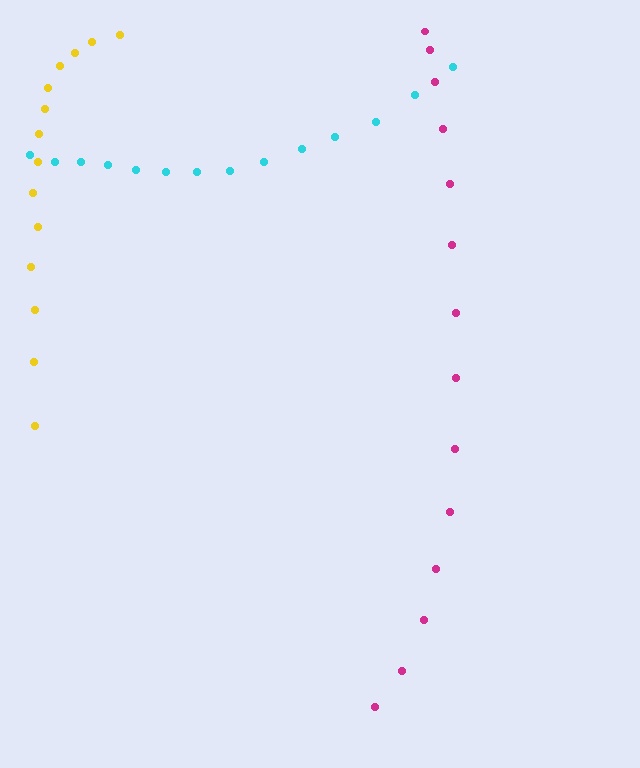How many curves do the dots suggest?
There are 3 distinct paths.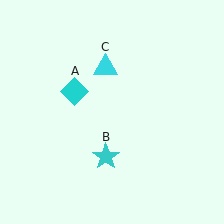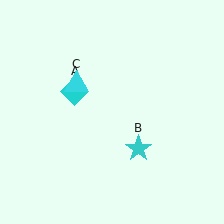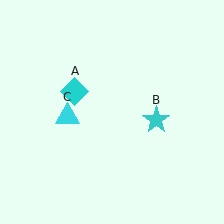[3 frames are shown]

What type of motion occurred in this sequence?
The cyan star (object B), cyan triangle (object C) rotated counterclockwise around the center of the scene.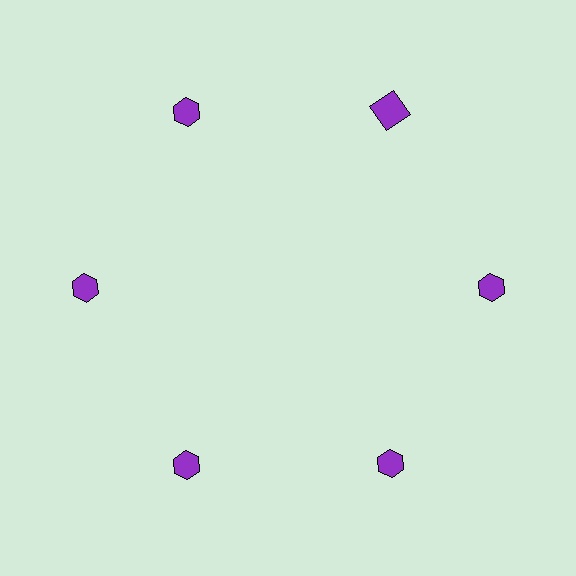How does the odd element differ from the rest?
It has a different shape: square instead of hexagon.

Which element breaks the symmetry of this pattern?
The purple square at roughly the 1 o'clock position breaks the symmetry. All other shapes are purple hexagons.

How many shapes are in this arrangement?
There are 6 shapes arranged in a ring pattern.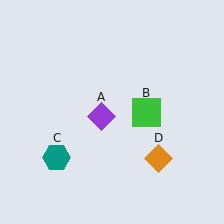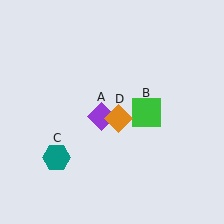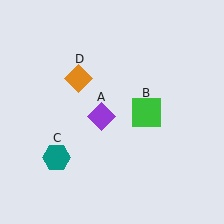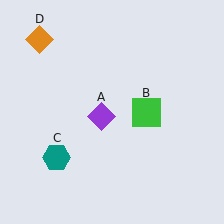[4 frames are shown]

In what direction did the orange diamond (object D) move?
The orange diamond (object D) moved up and to the left.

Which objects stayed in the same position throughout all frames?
Purple diamond (object A) and green square (object B) and teal hexagon (object C) remained stationary.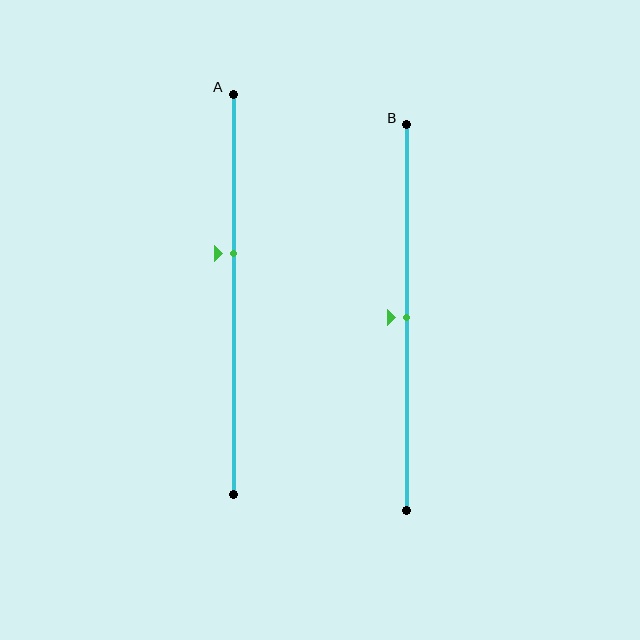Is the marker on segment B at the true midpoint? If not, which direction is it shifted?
Yes, the marker on segment B is at the true midpoint.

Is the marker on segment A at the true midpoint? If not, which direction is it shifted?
No, the marker on segment A is shifted upward by about 10% of the segment length.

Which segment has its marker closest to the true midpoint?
Segment B has its marker closest to the true midpoint.